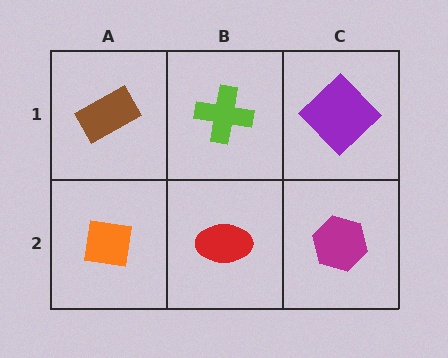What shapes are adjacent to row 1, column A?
An orange square (row 2, column A), a lime cross (row 1, column B).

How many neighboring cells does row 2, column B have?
3.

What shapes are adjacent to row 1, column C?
A magenta hexagon (row 2, column C), a lime cross (row 1, column B).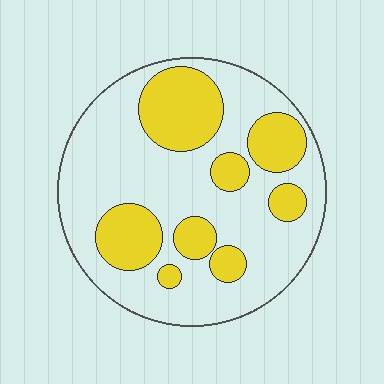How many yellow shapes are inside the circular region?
8.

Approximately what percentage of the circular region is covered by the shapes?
Approximately 30%.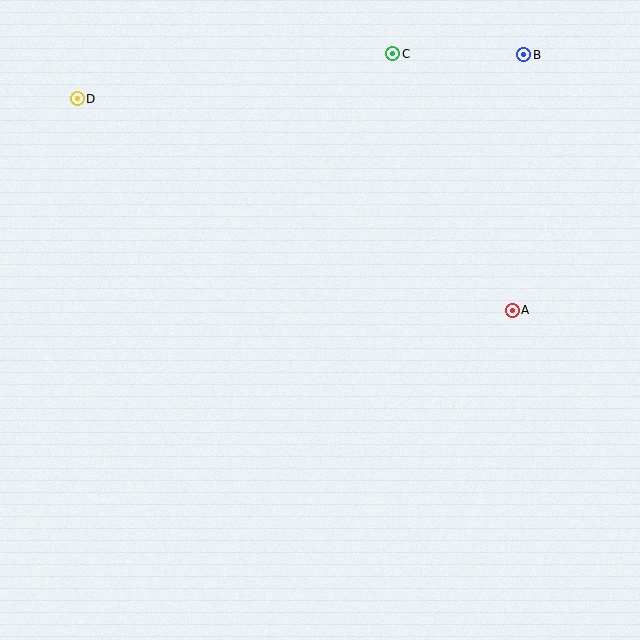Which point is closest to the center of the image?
Point A at (512, 310) is closest to the center.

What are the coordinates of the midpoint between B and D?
The midpoint between B and D is at (301, 77).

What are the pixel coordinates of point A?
Point A is at (512, 310).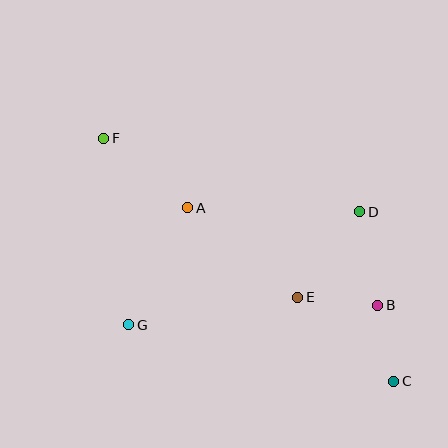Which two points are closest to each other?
Points B and C are closest to each other.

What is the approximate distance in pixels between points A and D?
The distance between A and D is approximately 172 pixels.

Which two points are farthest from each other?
Points C and F are farthest from each other.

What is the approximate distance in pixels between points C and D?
The distance between C and D is approximately 173 pixels.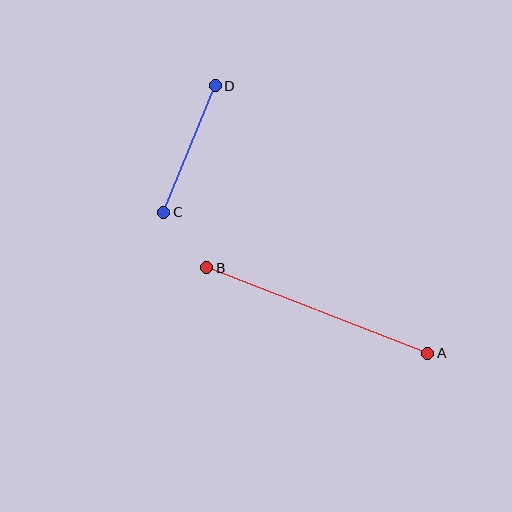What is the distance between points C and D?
The distance is approximately 137 pixels.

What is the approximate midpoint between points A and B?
The midpoint is at approximately (317, 311) pixels.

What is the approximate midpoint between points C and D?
The midpoint is at approximately (190, 149) pixels.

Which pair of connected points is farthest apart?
Points A and B are farthest apart.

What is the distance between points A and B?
The distance is approximately 237 pixels.